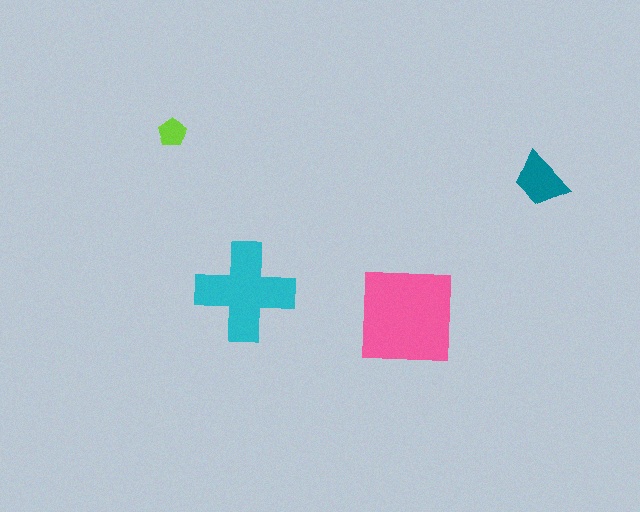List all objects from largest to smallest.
The pink square, the cyan cross, the teal trapezoid, the lime pentagon.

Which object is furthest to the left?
The lime pentagon is leftmost.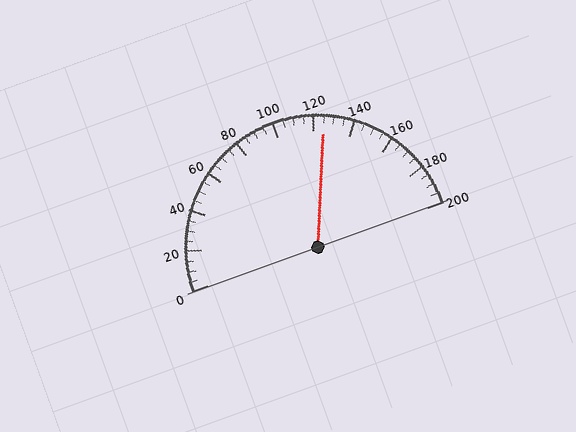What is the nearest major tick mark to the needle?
The nearest major tick mark is 120.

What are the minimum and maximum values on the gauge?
The gauge ranges from 0 to 200.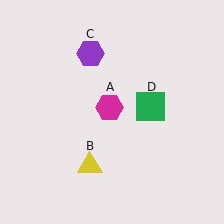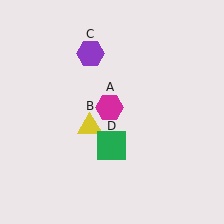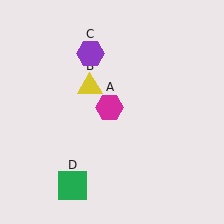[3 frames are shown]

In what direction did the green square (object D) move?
The green square (object D) moved down and to the left.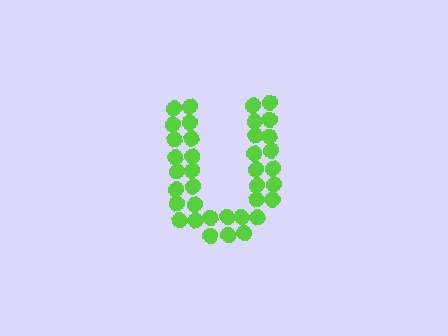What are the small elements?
The small elements are circles.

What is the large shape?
The large shape is the letter U.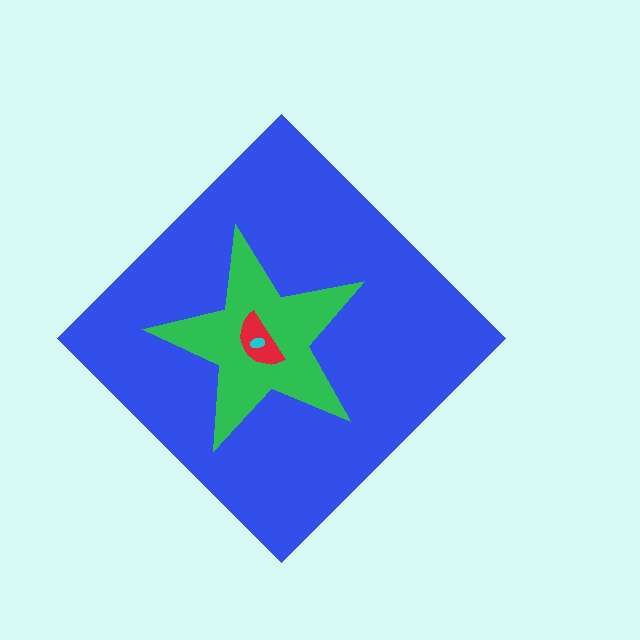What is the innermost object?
The cyan ellipse.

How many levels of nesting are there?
4.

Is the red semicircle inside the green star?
Yes.